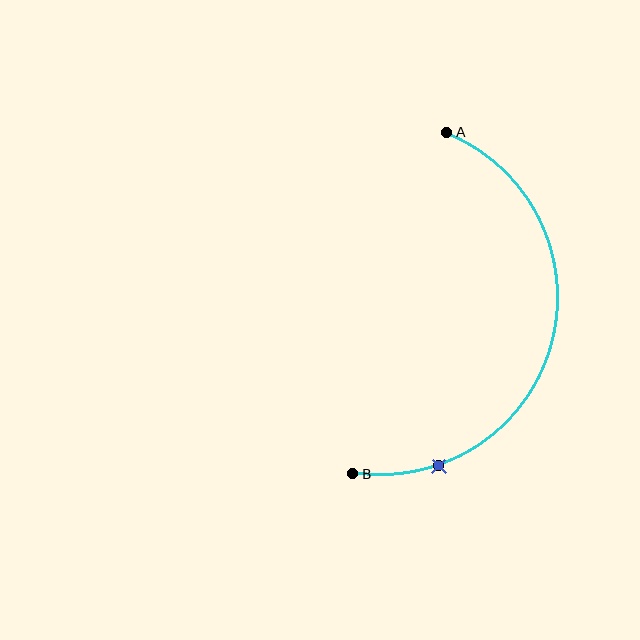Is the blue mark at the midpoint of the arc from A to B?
No. The blue mark lies on the arc but is closer to endpoint B. The arc midpoint would be at the point on the curve equidistant along the arc from both A and B.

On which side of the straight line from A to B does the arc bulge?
The arc bulges to the right of the straight line connecting A and B.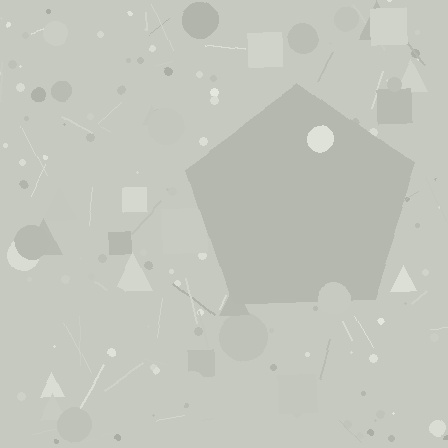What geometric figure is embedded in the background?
A pentagon is embedded in the background.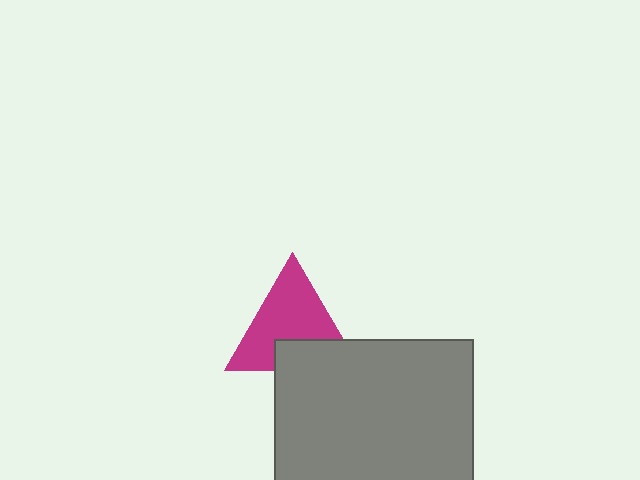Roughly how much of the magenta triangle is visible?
Most of it is visible (roughly 69%).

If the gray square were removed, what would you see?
You would see the complete magenta triangle.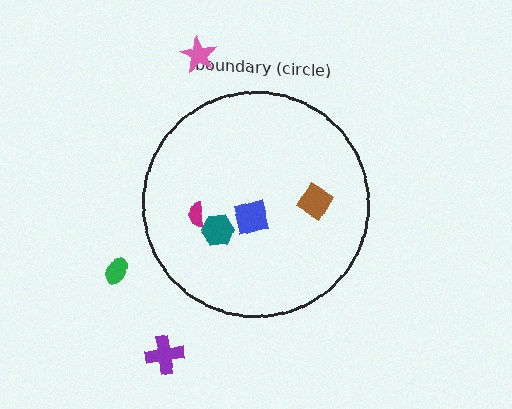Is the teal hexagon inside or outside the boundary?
Inside.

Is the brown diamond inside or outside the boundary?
Inside.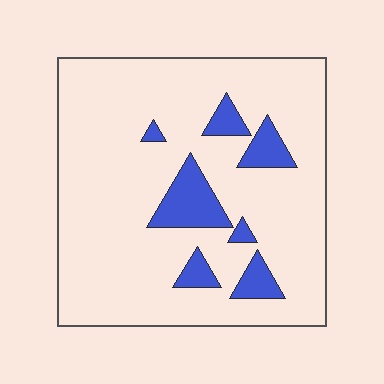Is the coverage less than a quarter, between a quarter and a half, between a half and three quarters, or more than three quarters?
Less than a quarter.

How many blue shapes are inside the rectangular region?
7.